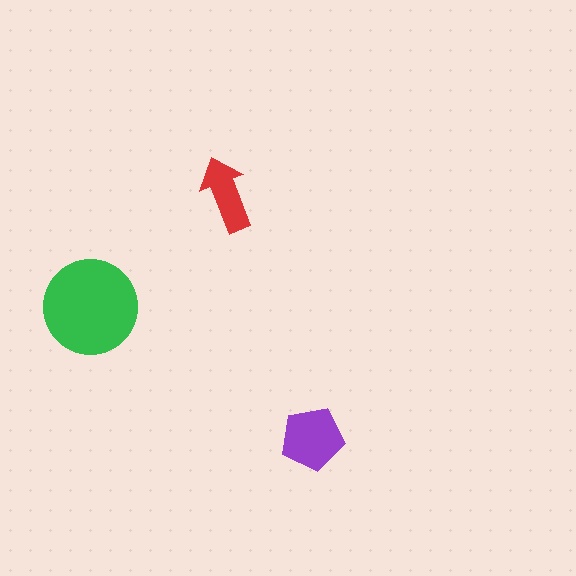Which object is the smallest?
The red arrow.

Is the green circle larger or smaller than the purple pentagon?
Larger.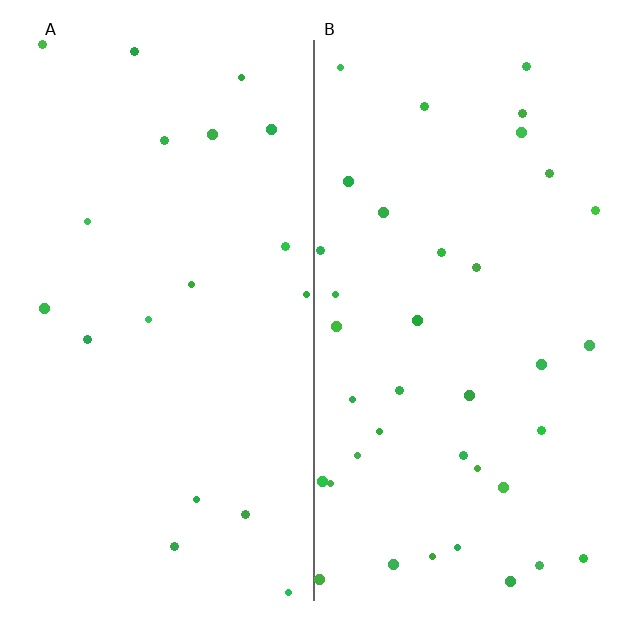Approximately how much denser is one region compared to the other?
Approximately 2.0× — region B over region A.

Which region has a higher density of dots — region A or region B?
B (the right).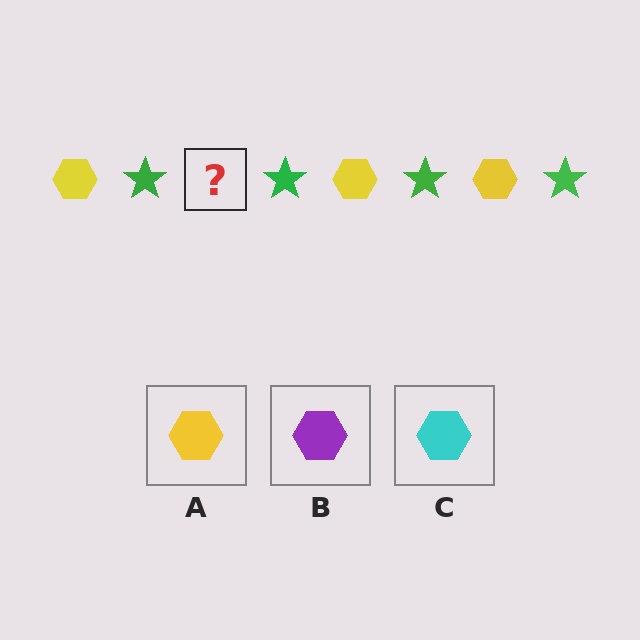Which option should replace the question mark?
Option A.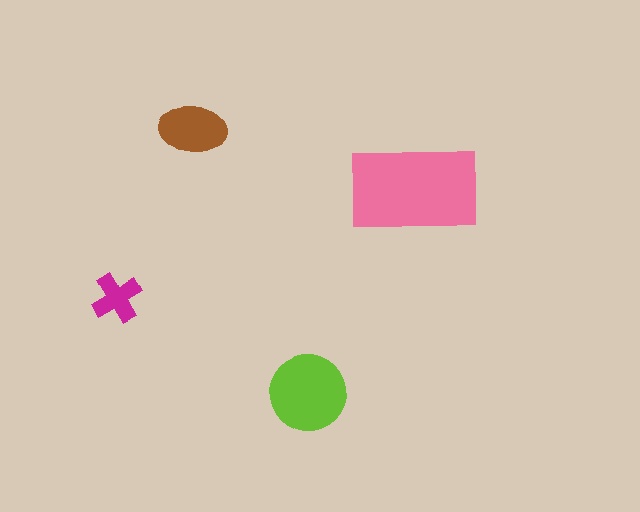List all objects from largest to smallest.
The pink rectangle, the lime circle, the brown ellipse, the magenta cross.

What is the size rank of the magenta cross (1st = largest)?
4th.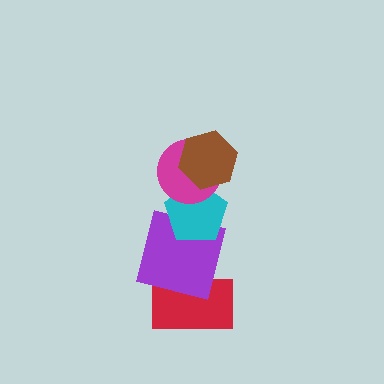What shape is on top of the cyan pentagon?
The magenta circle is on top of the cyan pentagon.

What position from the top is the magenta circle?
The magenta circle is 2nd from the top.